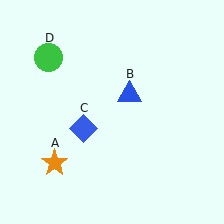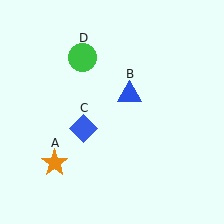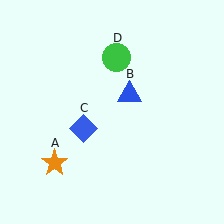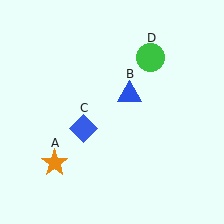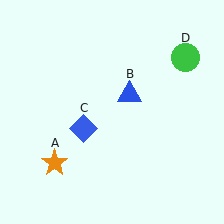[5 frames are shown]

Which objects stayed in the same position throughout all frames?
Orange star (object A) and blue triangle (object B) and blue diamond (object C) remained stationary.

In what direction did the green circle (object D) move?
The green circle (object D) moved right.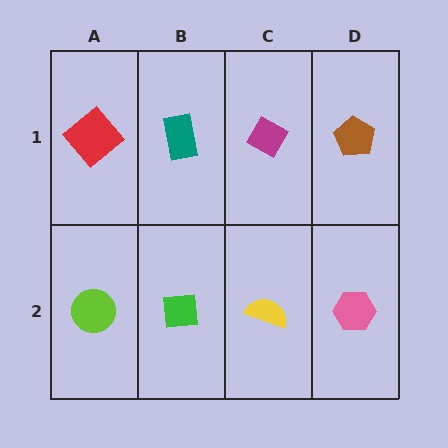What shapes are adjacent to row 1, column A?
A lime circle (row 2, column A), a teal rectangle (row 1, column B).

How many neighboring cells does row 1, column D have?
2.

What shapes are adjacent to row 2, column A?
A red diamond (row 1, column A), a green square (row 2, column B).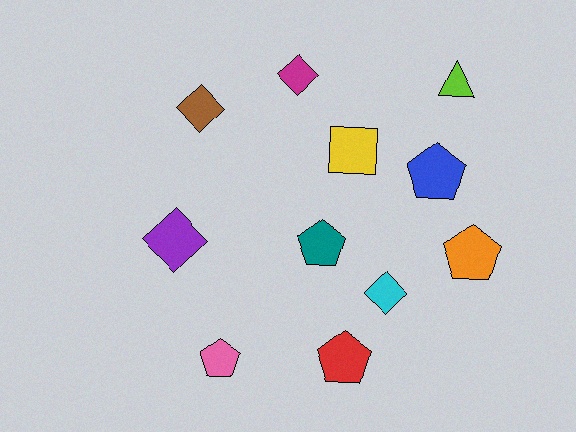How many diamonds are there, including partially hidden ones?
There are 4 diamonds.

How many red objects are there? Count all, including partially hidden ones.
There is 1 red object.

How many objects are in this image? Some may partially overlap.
There are 11 objects.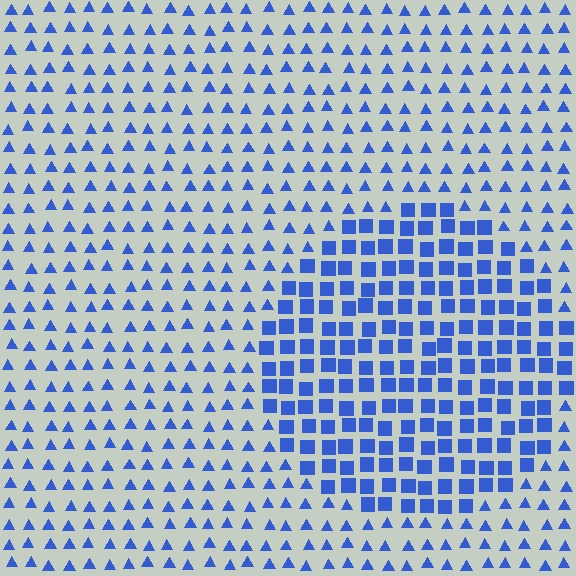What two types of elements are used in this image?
The image uses squares inside the circle region and triangles outside it.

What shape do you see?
I see a circle.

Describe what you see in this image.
The image is filled with small blue elements arranged in a uniform grid. A circle-shaped region contains squares, while the surrounding area contains triangles. The boundary is defined purely by the change in element shape.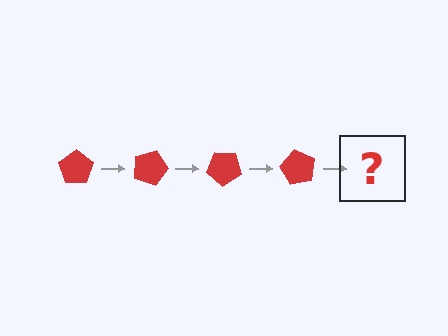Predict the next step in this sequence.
The next step is a red pentagon rotated 80 degrees.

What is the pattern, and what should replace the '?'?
The pattern is that the pentagon rotates 20 degrees each step. The '?' should be a red pentagon rotated 80 degrees.